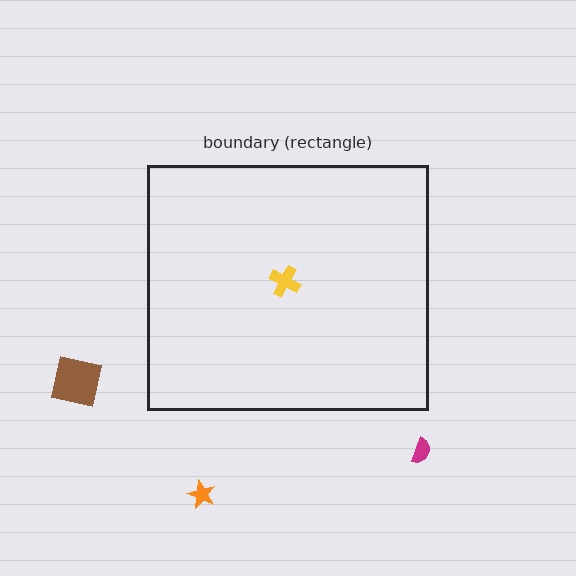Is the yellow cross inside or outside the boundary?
Inside.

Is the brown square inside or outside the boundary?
Outside.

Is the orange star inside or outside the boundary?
Outside.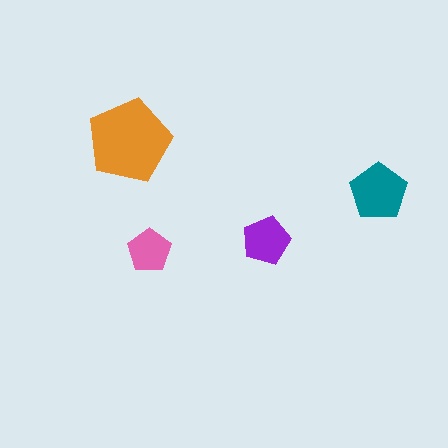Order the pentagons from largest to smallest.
the orange one, the teal one, the purple one, the pink one.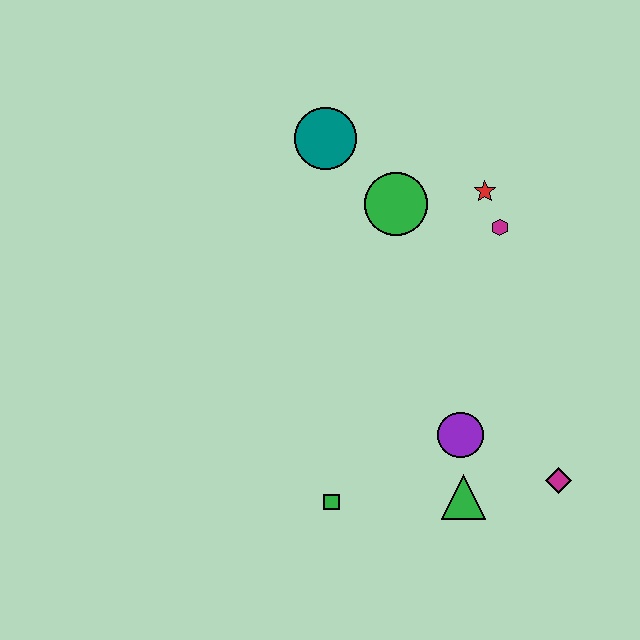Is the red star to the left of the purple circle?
No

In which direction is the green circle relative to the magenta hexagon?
The green circle is to the left of the magenta hexagon.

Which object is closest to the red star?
The magenta hexagon is closest to the red star.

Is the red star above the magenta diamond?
Yes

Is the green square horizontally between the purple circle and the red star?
No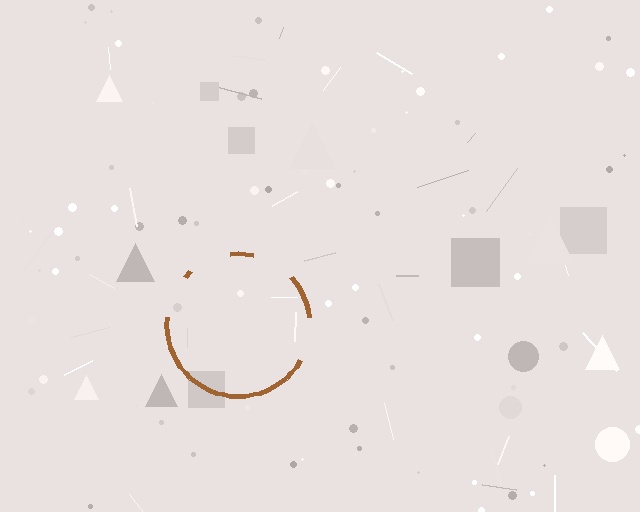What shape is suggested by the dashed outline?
The dashed outline suggests a circle.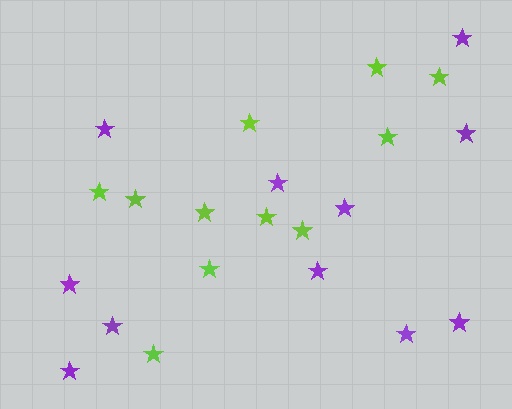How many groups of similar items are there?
There are 2 groups: one group of purple stars (11) and one group of lime stars (11).